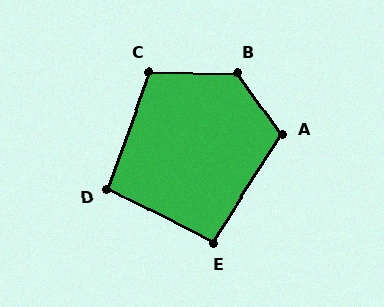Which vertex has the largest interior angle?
B, at approximately 127 degrees.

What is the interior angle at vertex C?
Approximately 109 degrees (obtuse).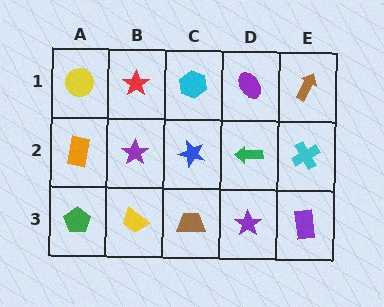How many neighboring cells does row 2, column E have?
3.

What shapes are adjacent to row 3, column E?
A cyan cross (row 2, column E), a purple star (row 3, column D).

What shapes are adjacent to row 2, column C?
A cyan hexagon (row 1, column C), a brown trapezoid (row 3, column C), a purple star (row 2, column B), a green arrow (row 2, column D).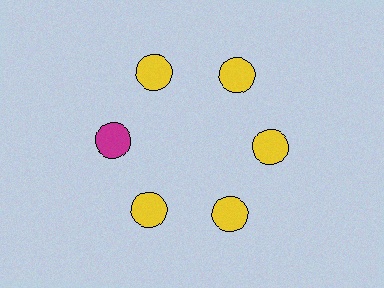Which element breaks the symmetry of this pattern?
The magenta circle at roughly the 9 o'clock position breaks the symmetry. All other shapes are yellow circles.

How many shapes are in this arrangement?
There are 6 shapes arranged in a ring pattern.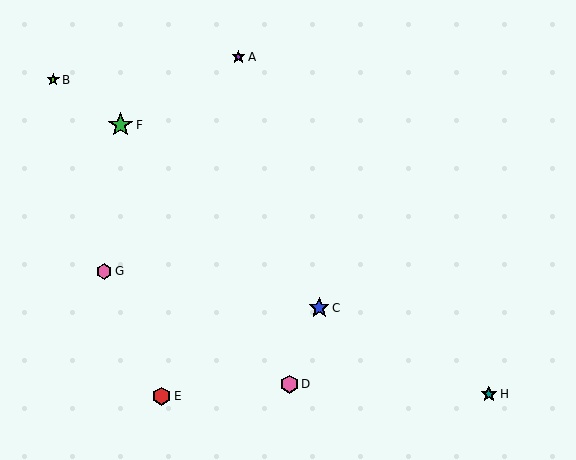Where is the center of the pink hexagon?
The center of the pink hexagon is at (104, 271).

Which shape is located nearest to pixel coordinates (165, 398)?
The red hexagon (labeled E) at (162, 396) is nearest to that location.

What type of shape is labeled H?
Shape H is a teal star.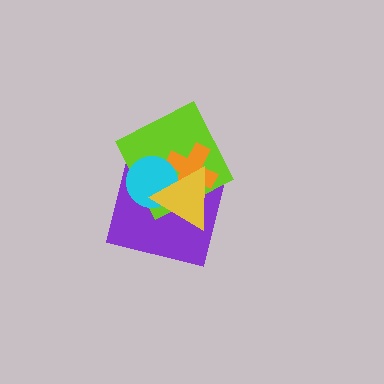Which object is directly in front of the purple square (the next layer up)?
The lime square is directly in front of the purple square.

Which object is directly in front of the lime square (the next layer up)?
The orange cross is directly in front of the lime square.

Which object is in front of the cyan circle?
The yellow triangle is in front of the cyan circle.